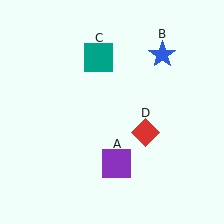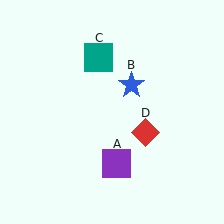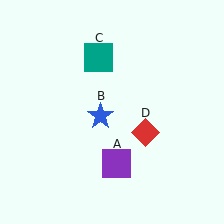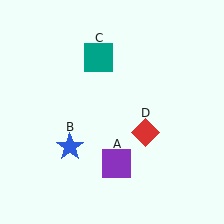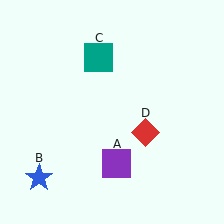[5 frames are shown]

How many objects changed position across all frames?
1 object changed position: blue star (object B).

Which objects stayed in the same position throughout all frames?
Purple square (object A) and teal square (object C) and red diamond (object D) remained stationary.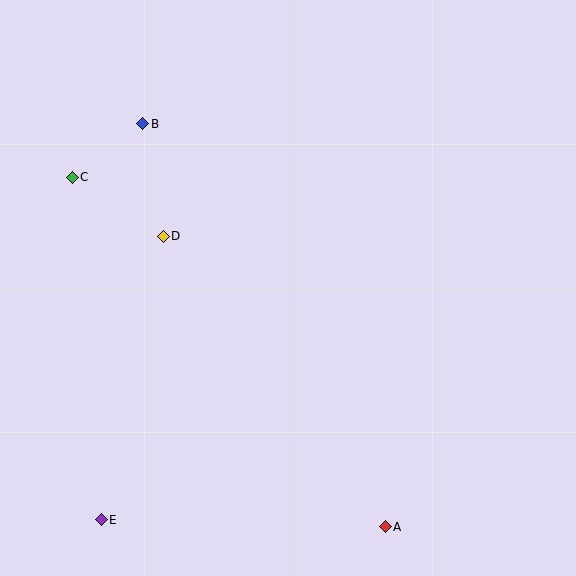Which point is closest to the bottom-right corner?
Point A is closest to the bottom-right corner.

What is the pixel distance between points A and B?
The distance between A and B is 471 pixels.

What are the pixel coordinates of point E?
Point E is at (101, 520).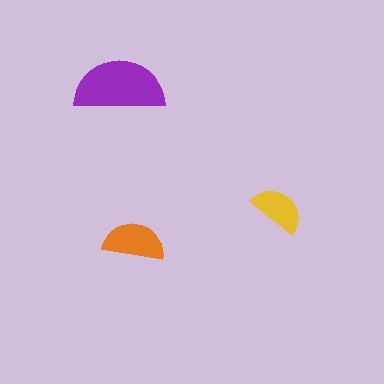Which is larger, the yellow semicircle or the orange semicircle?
The orange one.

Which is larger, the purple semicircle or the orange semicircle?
The purple one.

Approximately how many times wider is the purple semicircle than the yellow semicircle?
About 1.5 times wider.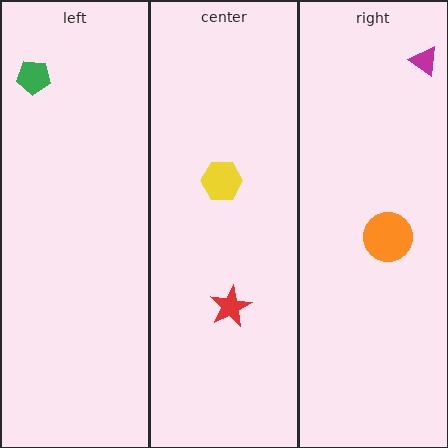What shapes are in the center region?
The red star, the yellow hexagon.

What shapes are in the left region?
The green pentagon.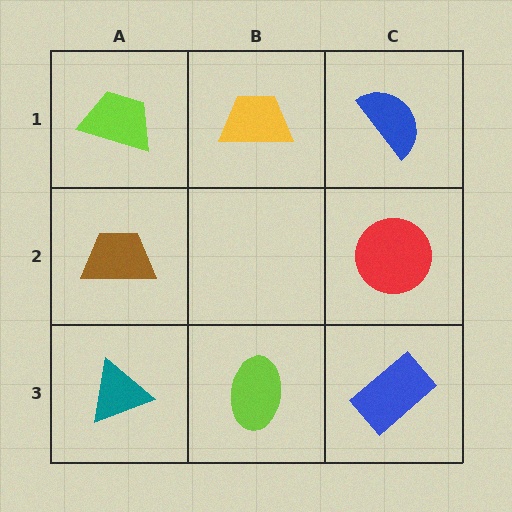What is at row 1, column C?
A blue semicircle.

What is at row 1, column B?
A yellow trapezoid.